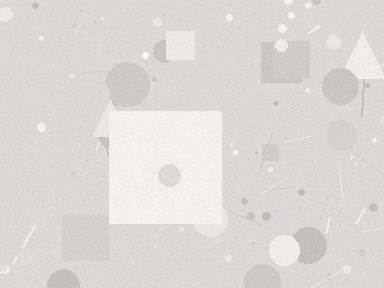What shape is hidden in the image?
A square is hidden in the image.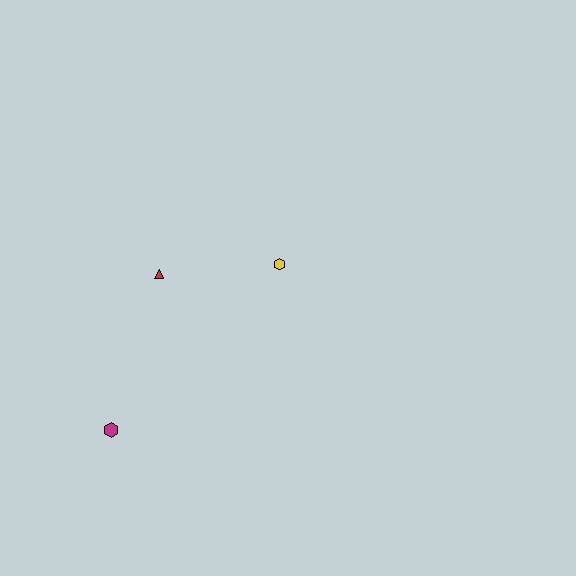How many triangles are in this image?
There is 1 triangle.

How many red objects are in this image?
There is 1 red object.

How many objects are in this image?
There are 3 objects.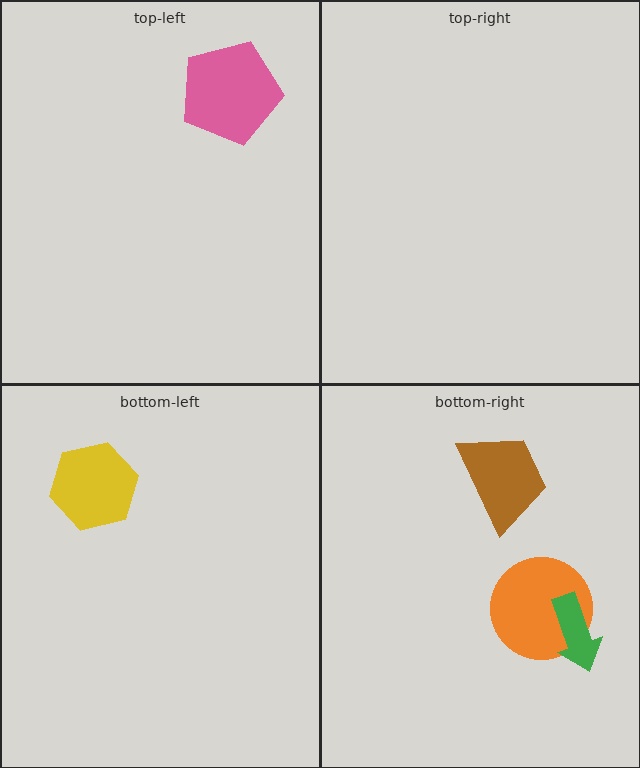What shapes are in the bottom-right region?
The orange circle, the green arrow, the brown trapezoid.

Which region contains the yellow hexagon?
The bottom-left region.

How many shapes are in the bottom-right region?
3.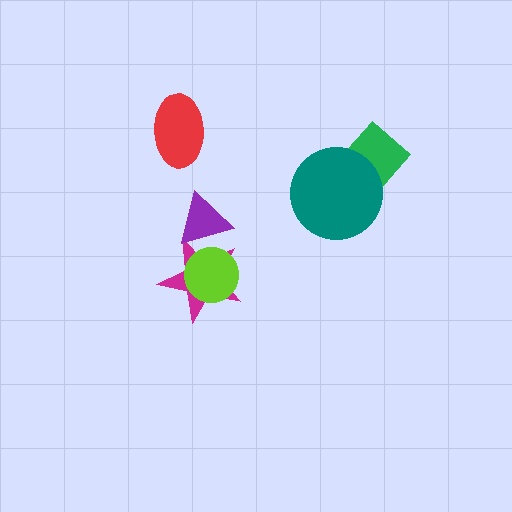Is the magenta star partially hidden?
Yes, it is partially covered by another shape.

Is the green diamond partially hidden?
Yes, it is partially covered by another shape.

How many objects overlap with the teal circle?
1 object overlaps with the teal circle.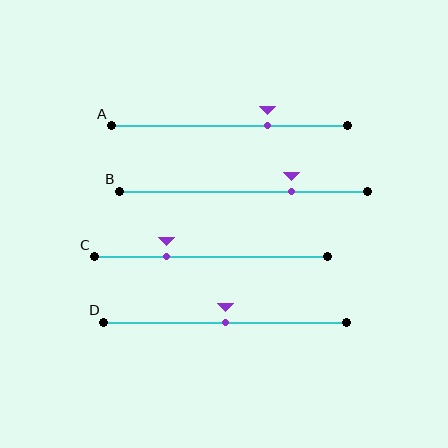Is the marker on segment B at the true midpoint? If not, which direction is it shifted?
No, the marker on segment B is shifted to the right by about 19% of the segment length.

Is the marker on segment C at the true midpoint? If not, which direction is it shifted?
No, the marker on segment C is shifted to the left by about 19% of the segment length.